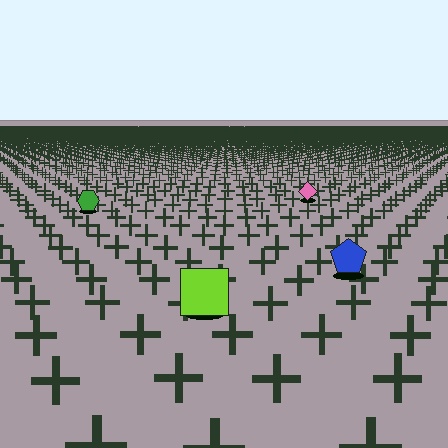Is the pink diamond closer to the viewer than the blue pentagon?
No. The blue pentagon is closer — you can tell from the texture gradient: the ground texture is coarser near it.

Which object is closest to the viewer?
The lime square is closest. The texture marks near it are larger and more spread out.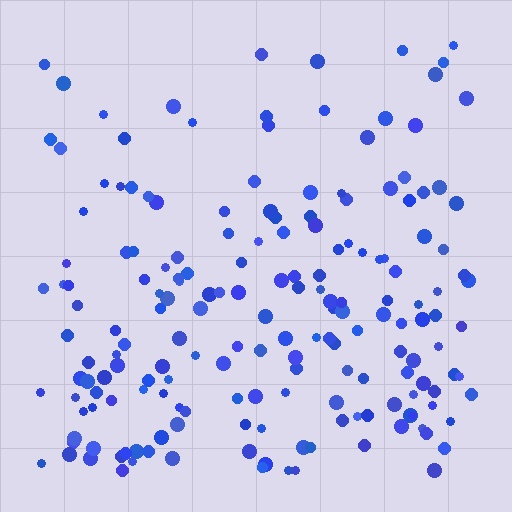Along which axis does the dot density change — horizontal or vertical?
Vertical.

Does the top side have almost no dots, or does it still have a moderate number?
Still a moderate number, just noticeably fewer than the bottom.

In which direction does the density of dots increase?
From top to bottom, with the bottom side densest.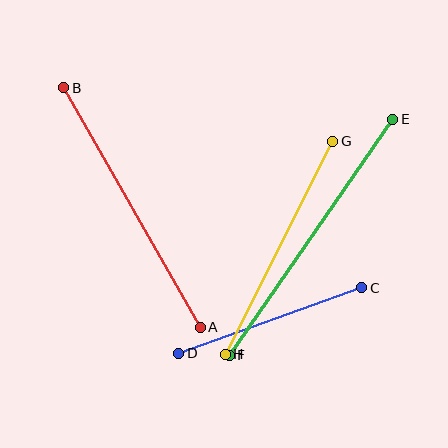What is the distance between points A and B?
The distance is approximately 275 pixels.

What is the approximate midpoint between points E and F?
The midpoint is at approximately (311, 237) pixels.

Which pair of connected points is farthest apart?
Points E and F are farthest apart.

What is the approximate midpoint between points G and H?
The midpoint is at approximately (279, 248) pixels.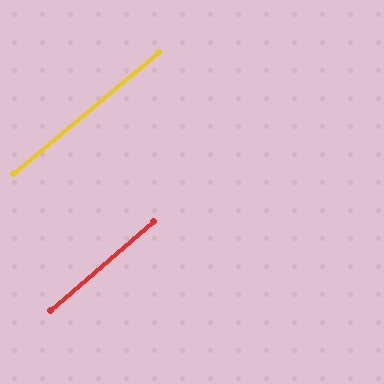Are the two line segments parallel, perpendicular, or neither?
Parallel — their directions differ by only 1.3°.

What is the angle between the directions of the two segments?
Approximately 1 degree.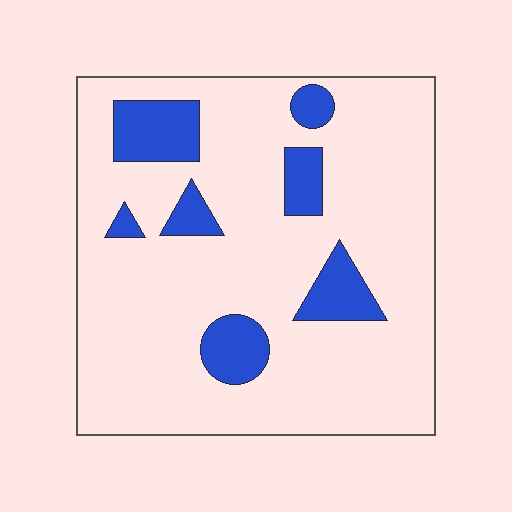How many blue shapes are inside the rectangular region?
7.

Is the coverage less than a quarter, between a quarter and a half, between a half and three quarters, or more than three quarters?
Less than a quarter.